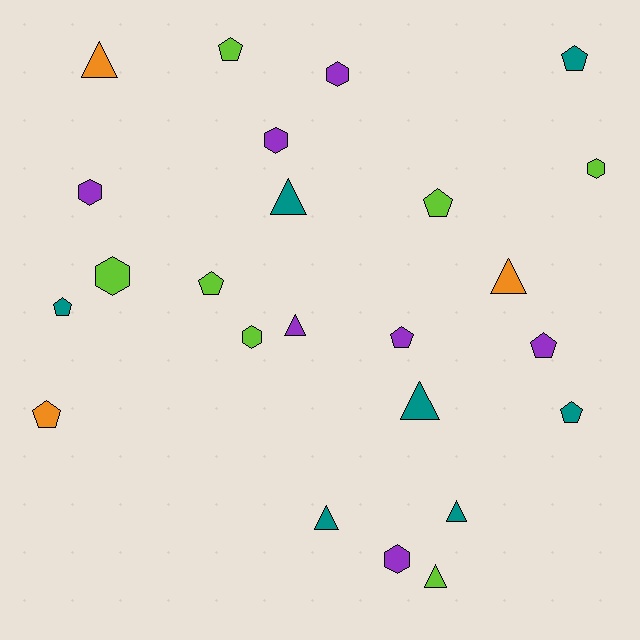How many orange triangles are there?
There are 2 orange triangles.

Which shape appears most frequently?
Pentagon, with 9 objects.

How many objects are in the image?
There are 24 objects.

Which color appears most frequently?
Purple, with 7 objects.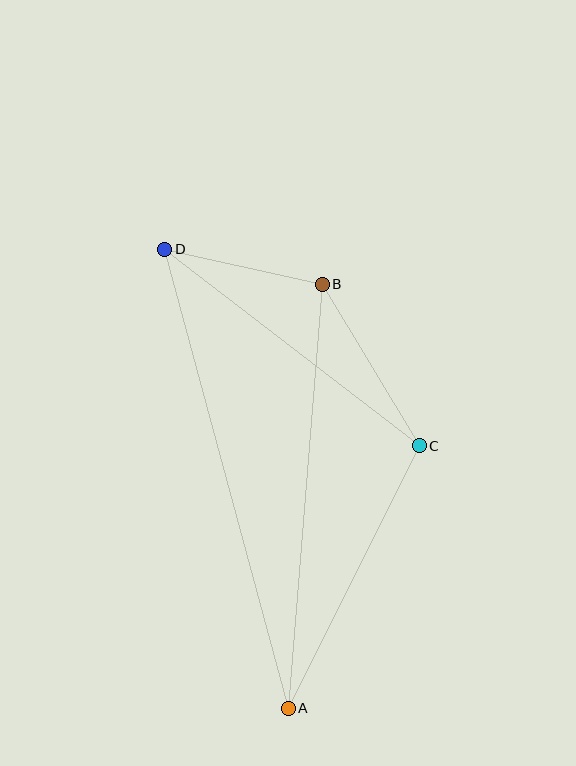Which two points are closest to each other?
Points B and D are closest to each other.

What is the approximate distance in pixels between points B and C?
The distance between B and C is approximately 189 pixels.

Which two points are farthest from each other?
Points A and D are farthest from each other.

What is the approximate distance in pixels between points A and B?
The distance between A and B is approximately 425 pixels.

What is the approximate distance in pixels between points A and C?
The distance between A and C is approximately 293 pixels.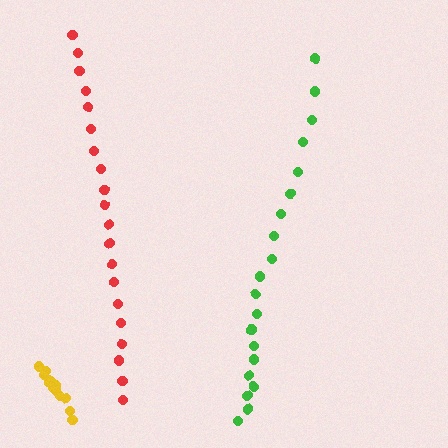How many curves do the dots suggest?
There are 3 distinct paths.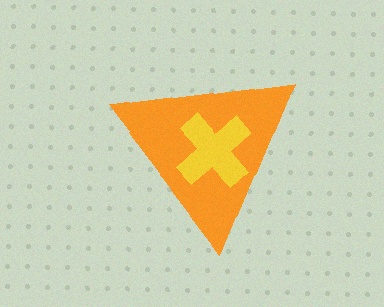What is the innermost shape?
The yellow cross.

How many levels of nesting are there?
2.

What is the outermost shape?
The orange triangle.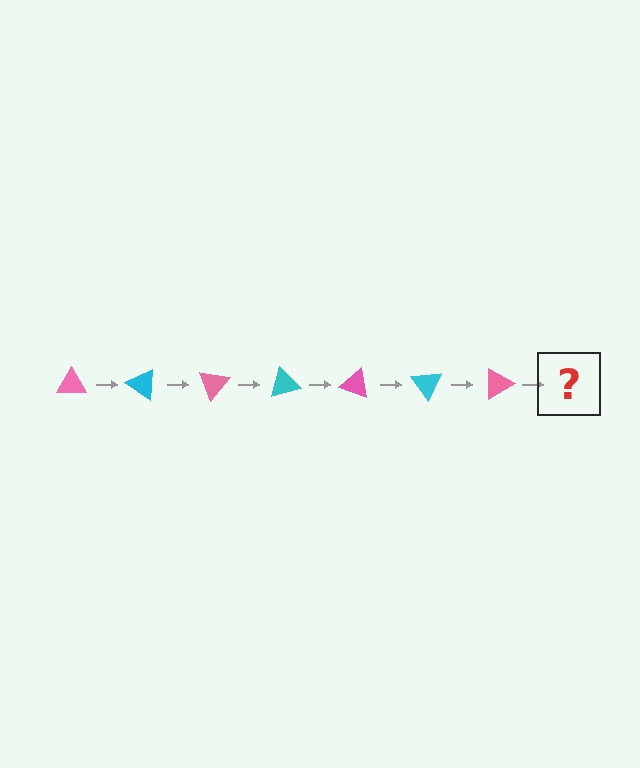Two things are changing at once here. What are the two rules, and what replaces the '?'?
The two rules are that it rotates 35 degrees each step and the color cycles through pink and cyan. The '?' should be a cyan triangle, rotated 245 degrees from the start.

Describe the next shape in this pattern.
It should be a cyan triangle, rotated 245 degrees from the start.